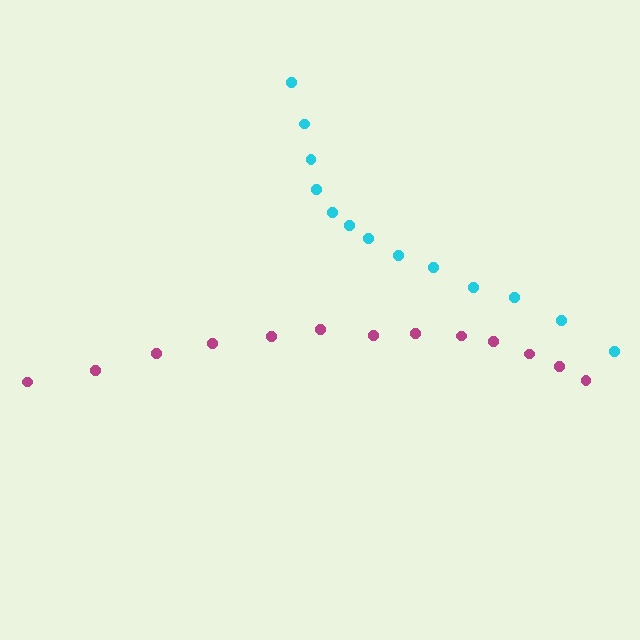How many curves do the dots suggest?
There are 2 distinct paths.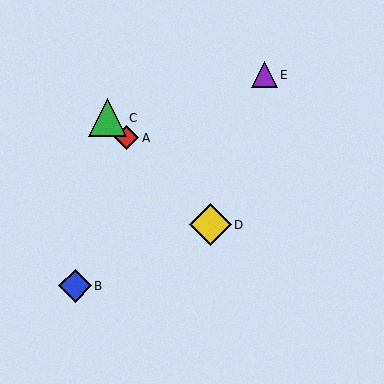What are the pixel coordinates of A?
Object A is at (127, 138).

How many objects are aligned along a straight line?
3 objects (A, C, D) are aligned along a straight line.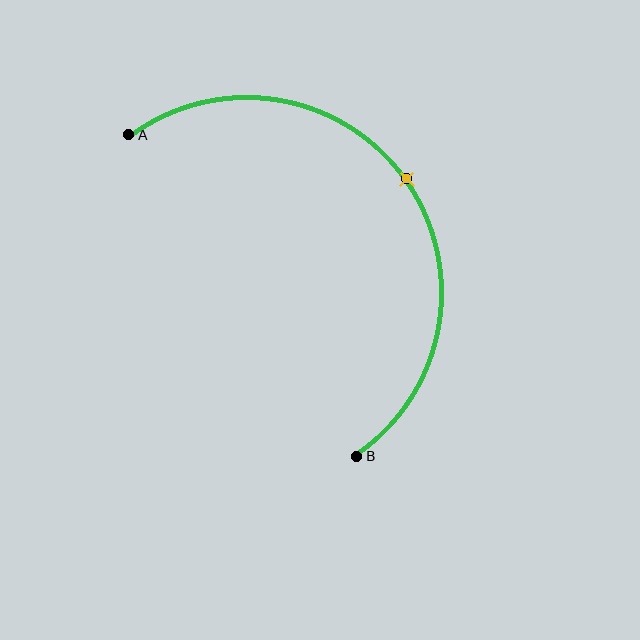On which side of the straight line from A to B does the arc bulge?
The arc bulges above and to the right of the straight line connecting A and B.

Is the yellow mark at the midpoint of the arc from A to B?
Yes. The yellow mark lies on the arc at equal arc-length from both A and B — it is the arc midpoint.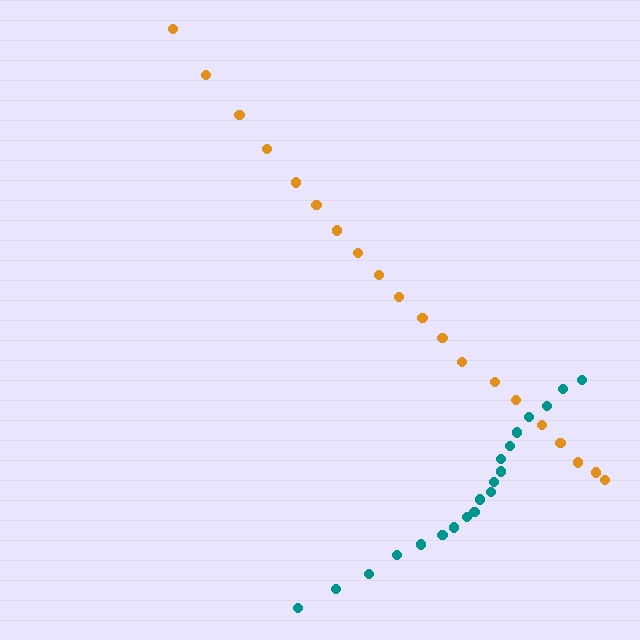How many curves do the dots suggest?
There are 2 distinct paths.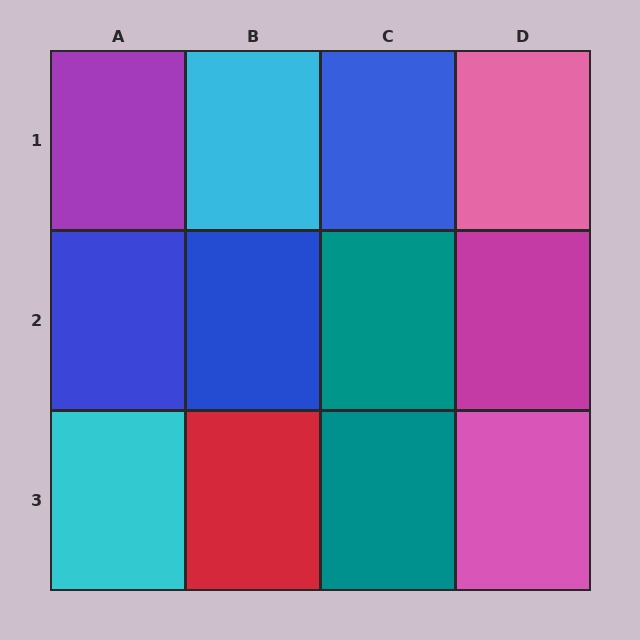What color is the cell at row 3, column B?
Red.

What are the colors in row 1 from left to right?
Purple, cyan, blue, pink.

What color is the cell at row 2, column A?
Blue.